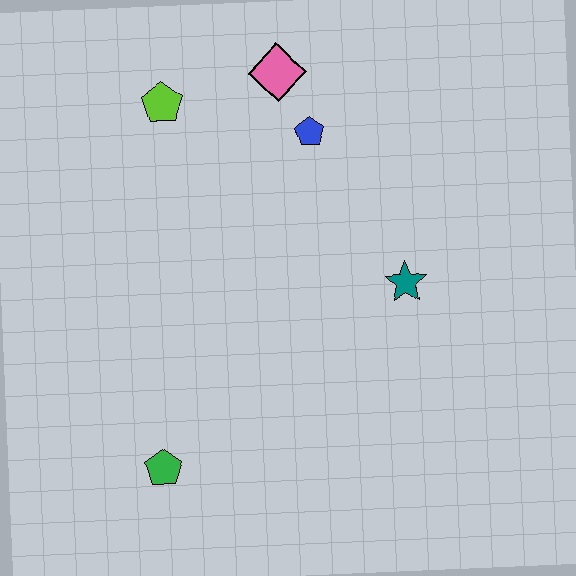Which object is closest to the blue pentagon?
The pink diamond is closest to the blue pentagon.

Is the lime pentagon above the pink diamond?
No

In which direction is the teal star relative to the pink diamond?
The teal star is below the pink diamond.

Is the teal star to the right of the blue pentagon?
Yes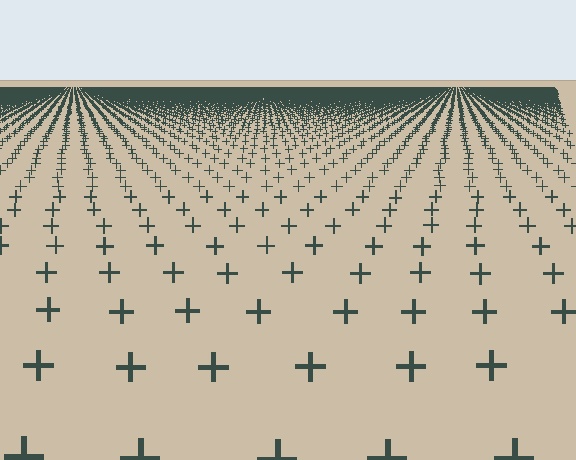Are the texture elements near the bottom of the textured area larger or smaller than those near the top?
Larger. Near the bottom, elements are closer to the viewer and appear at a bigger on-screen size.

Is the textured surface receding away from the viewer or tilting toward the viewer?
The surface is receding away from the viewer. Texture elements get smaller and denser toward the top.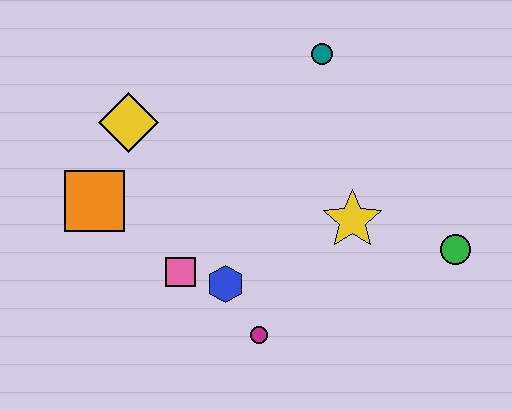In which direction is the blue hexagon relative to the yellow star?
The blue hexagon is to the left of the yellow star.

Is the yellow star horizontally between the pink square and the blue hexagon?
No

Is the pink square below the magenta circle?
No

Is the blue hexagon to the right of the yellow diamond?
Yes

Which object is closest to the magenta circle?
The blue hexagon is closest to the magenta circle.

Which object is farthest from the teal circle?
The magenta circle is farthest from the teal circle.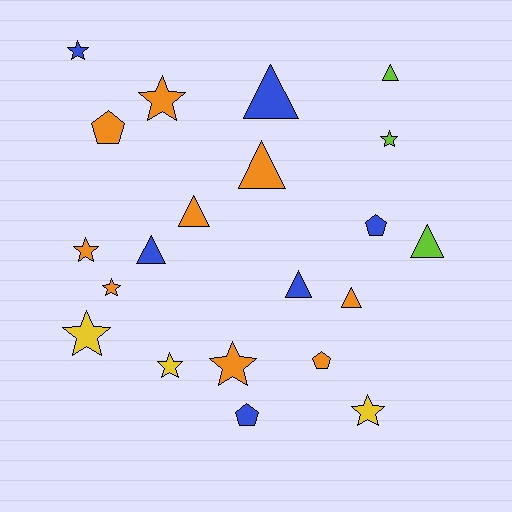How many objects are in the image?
There are 21 objects.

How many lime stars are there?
There is 1 lime star.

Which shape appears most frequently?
Star, with 9 objects.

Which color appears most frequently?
Orange, with 9 objects.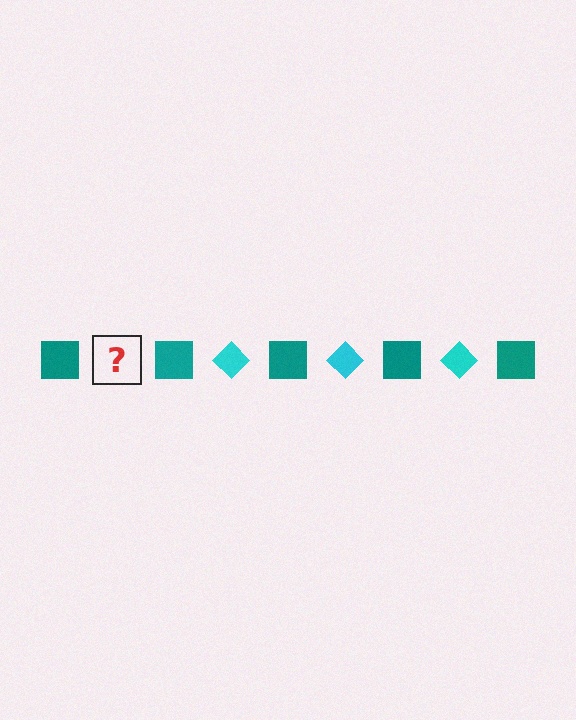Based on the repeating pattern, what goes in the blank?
The blank should be a cyan diamond.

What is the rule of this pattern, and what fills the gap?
The rule is that the pattern alternates between teal square and cyan diamond. The gap should be filled with a cyan diamond.